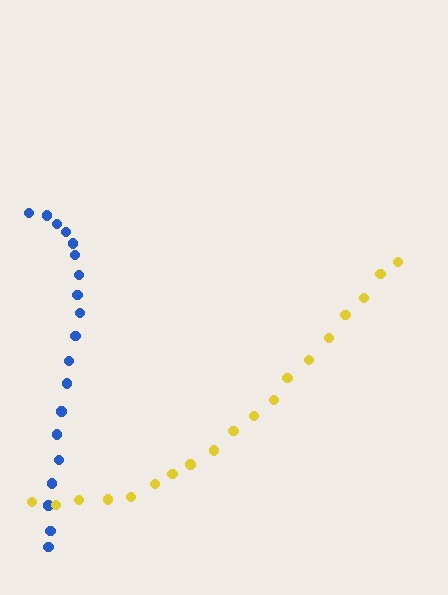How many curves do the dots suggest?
There are 2 distinct paths.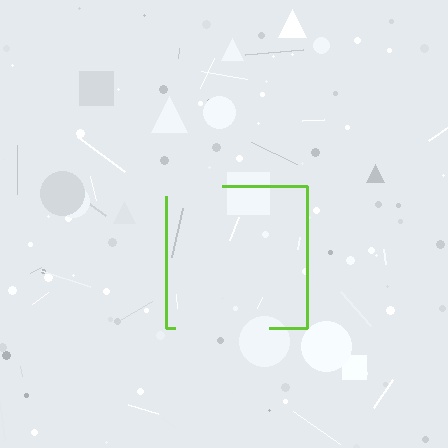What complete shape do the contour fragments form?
The contour fragments form a square.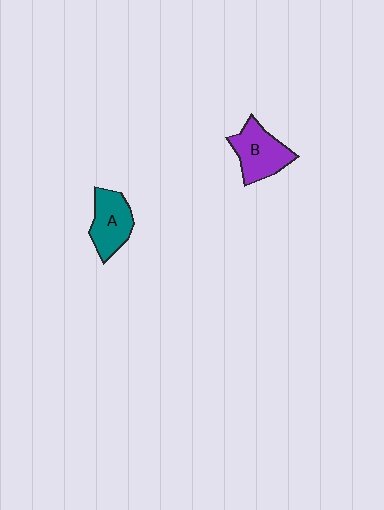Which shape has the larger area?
Shape B (purple).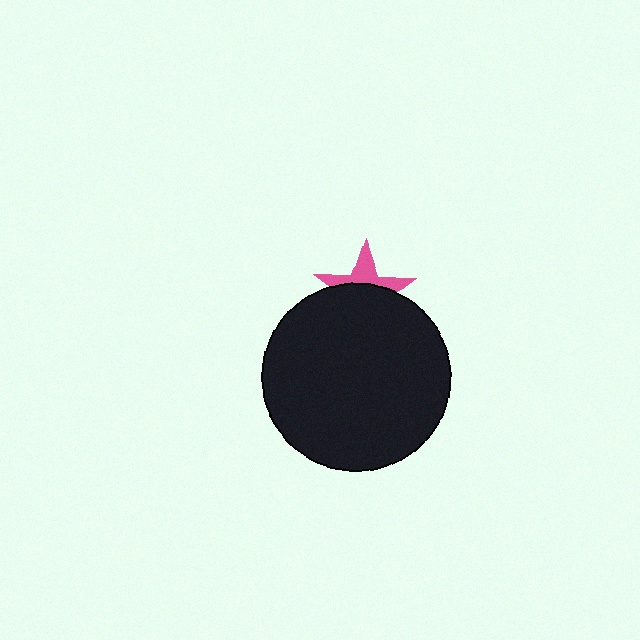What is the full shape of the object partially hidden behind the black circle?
The partially hidden object is a pink star.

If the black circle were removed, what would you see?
You would see the complete pink star.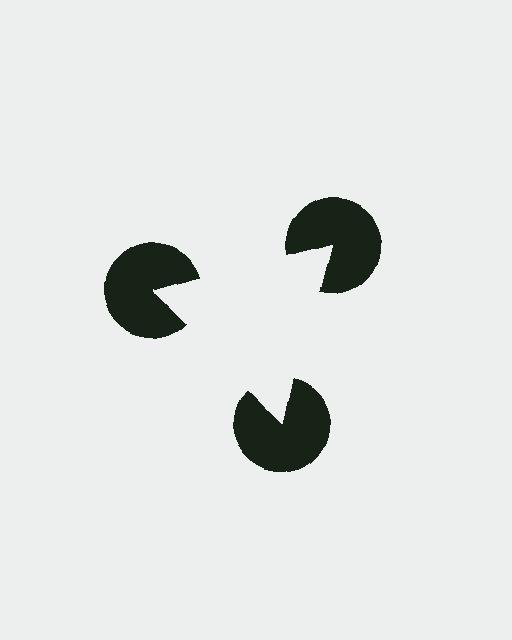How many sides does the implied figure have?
3 sides.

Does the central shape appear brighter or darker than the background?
It typically appears slightly brighter than the background, even though no actual brightness change is drawn.